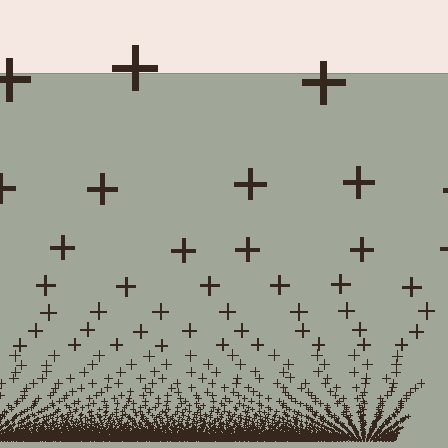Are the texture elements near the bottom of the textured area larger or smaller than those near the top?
Smaller. The gradient is inverted — elements near the bottom are smaller and denser.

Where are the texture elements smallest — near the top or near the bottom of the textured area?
Near the bottom.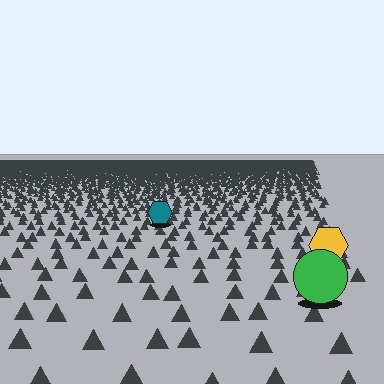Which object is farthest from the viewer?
The teal hexagon is farthest from the viewer. It appears smaller and the ground texture around it is denser.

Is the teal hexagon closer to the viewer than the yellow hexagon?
No. The yellow hexagon is closer — you can tell from the texture gradient: the ground texture is coarser near it.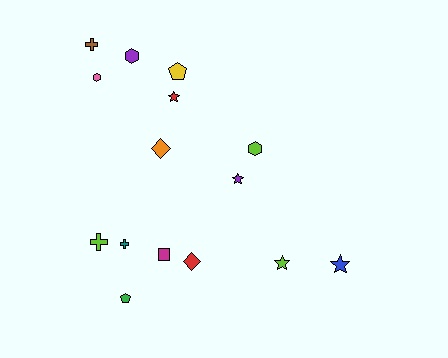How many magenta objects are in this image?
There is 1 magenta object.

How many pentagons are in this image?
There are 2 pentagons.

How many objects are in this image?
There are 15 objects.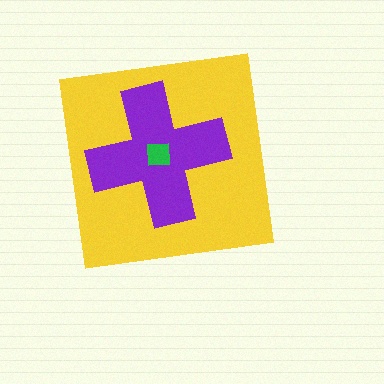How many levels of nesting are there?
3.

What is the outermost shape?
The yellow square.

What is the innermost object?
The green square.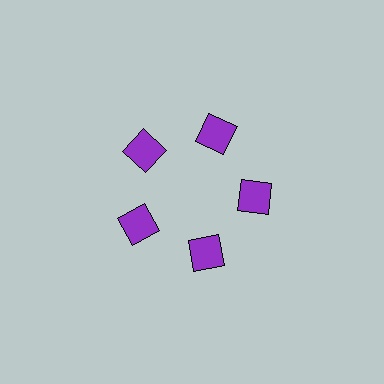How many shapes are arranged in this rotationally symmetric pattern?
There are 5 shapes, arranged in 5 groups of 1.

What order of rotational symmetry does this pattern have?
This pattern has 5-fold rotational symmetry.